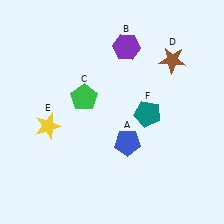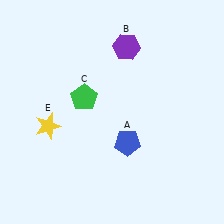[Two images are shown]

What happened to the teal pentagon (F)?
The teal pentagon (F) was removed in Image 2. It was in the bottom-right area of Image 1.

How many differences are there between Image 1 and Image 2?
There are 2 differences between the two images.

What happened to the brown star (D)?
The brown star (D) was removed in Image 2. It was in the top-right area of Image 1.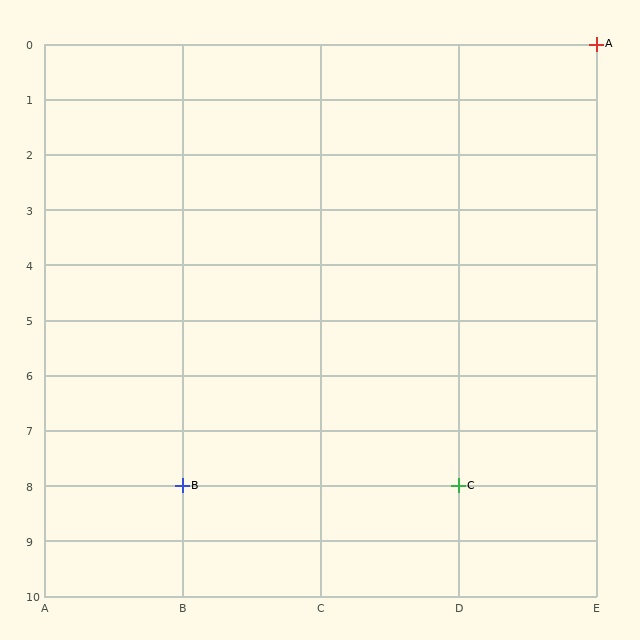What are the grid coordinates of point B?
Point B is at grid coordinates (B, 8).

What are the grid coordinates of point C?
Point C is at grid coordinates (D, 8).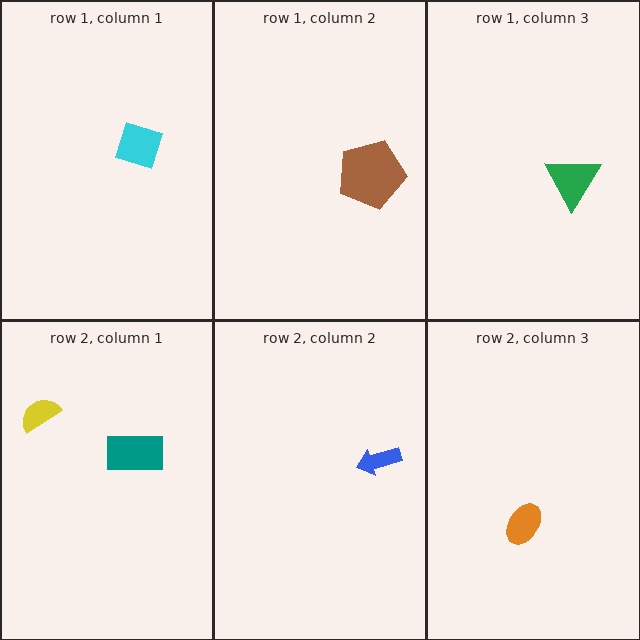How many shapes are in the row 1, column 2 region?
1.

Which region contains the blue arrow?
The row 2, column 2 region.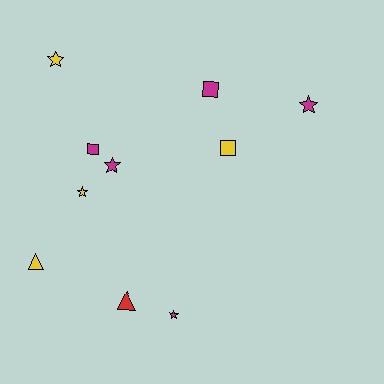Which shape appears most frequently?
Star, with 5 objects.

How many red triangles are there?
There is 1 red triangle.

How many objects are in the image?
There are 10 objects.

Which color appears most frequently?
Magenta, with 5 objects.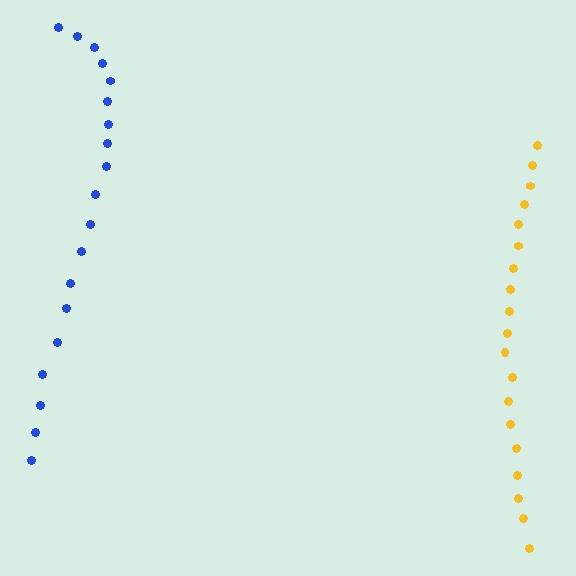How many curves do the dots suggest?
There are 2 distinct paths.